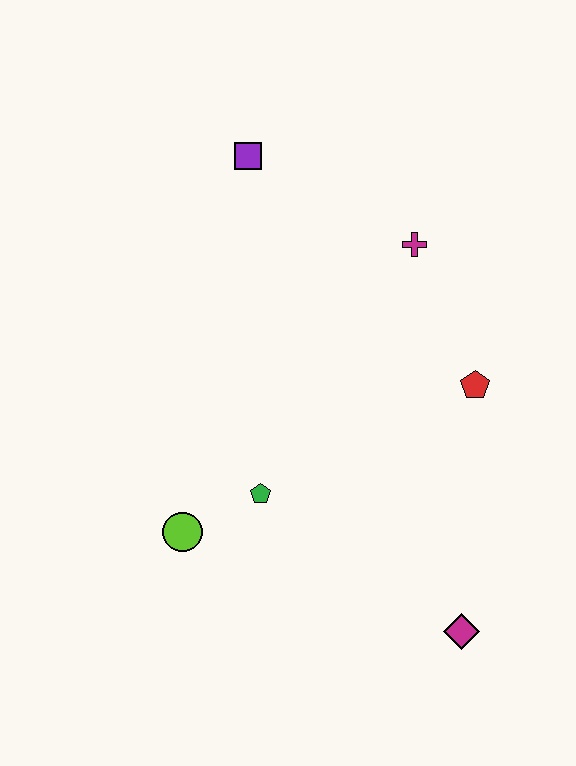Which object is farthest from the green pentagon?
The purple square is farthest from the green pentagon.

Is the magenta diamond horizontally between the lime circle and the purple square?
No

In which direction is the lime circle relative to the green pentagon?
The lime circle is to the left of the green pentagon.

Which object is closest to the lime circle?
The green pentagon is closest to the lime circle.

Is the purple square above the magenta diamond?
Yes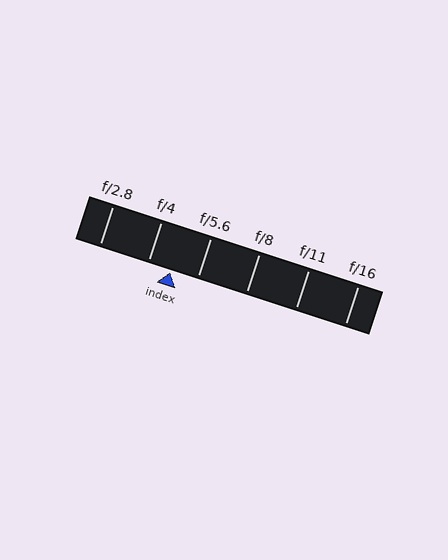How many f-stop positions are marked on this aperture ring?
There are 6 f-stop positions marked.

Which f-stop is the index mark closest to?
The index mark is closest to f/4.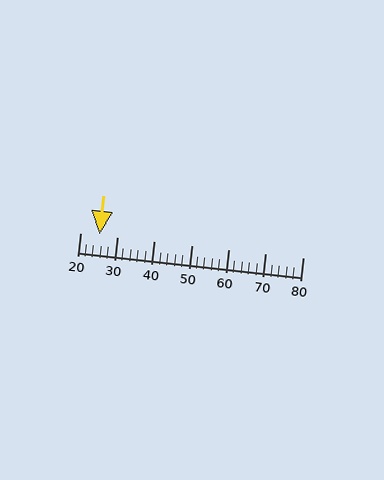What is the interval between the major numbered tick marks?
The major tick marks are spaced 10 units apart.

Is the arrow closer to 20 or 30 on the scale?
The arrow is closer to 30.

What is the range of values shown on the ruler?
The ruler shows values from 20 to 80.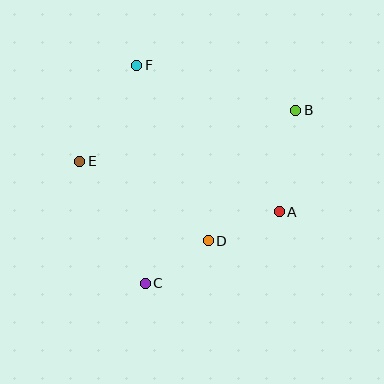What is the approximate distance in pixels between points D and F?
The distance between D and F is approximately 189 pixels.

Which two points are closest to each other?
Points C and D are closest to each other.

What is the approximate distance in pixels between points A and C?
The distance between A and C is approximately 152 pixels.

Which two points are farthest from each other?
Points B and C are farthest from each other.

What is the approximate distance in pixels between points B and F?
The distance between B and F is approximately 165 pixels.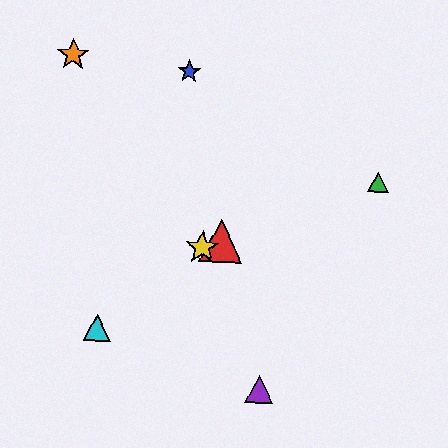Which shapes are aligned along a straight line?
The red triangle, the green triangle, the yellow star are aligned along a straight line.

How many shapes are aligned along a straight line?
3 shapes (the red triangle, the green triangle, the yellow star) are aligned along a straight line.